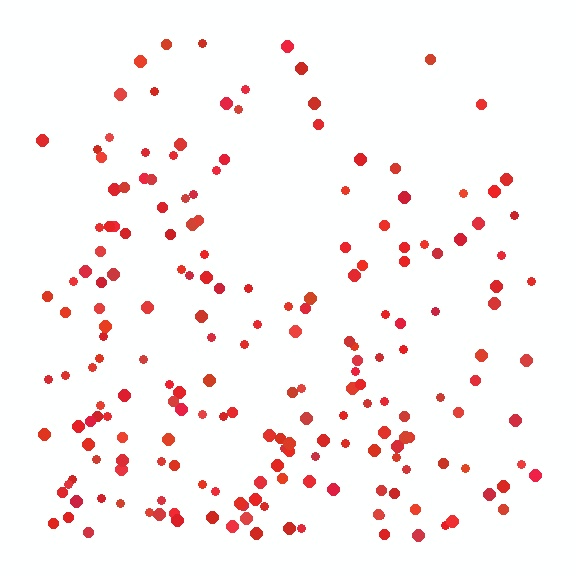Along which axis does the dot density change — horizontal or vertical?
Vertical.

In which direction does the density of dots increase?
From top to bottom, with the bottom side densest.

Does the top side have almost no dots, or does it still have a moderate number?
Still a moderate number, just noticeably fewer than the bottom.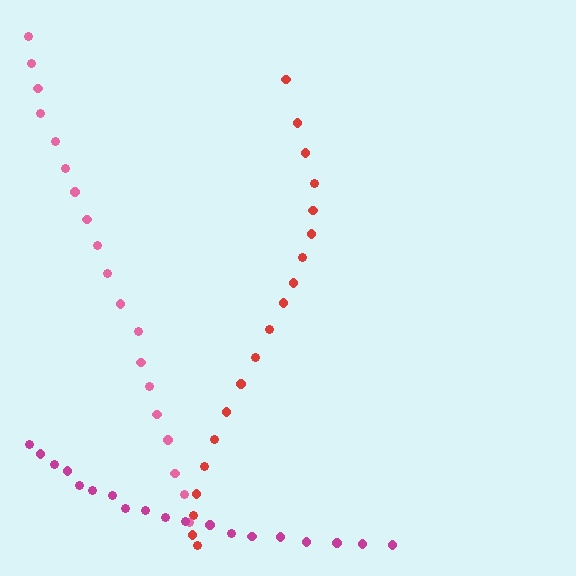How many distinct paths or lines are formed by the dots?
There are 3 distinct paths.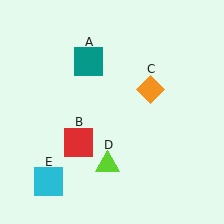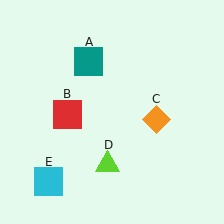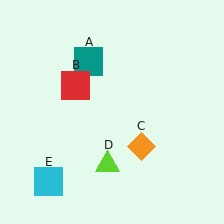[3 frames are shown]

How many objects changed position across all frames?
2 objects changed position: red square (object B), orange diamond (object C).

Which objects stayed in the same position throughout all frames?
Teal square (object A) and lime triangle (object D) and cyan square (object E) remained stationary.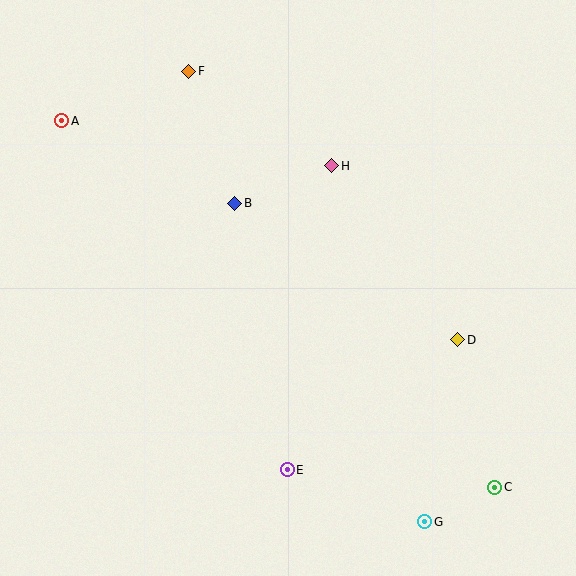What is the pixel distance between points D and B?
The distance between D and B is 262 pixels.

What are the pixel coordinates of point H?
Point H is at (332, 166).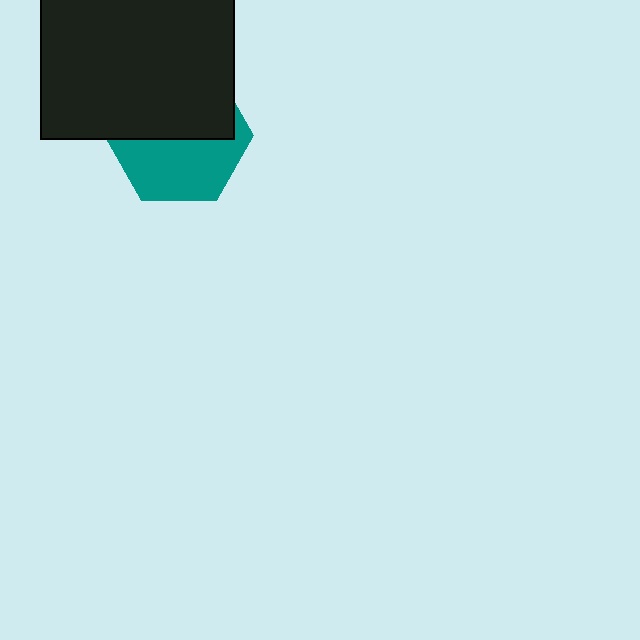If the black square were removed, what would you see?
You would see the complete teal hexagon.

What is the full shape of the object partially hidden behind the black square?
The partially hidden object is a teal hexagon.